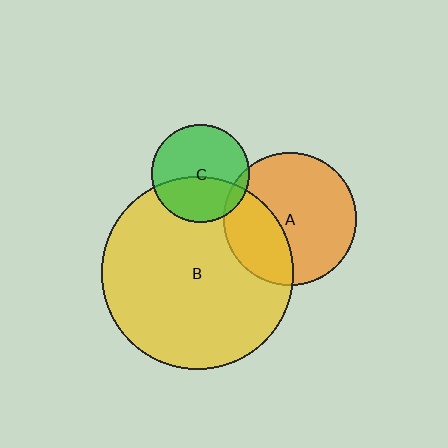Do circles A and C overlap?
Yes.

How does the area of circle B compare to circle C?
Approximately 3.9 times.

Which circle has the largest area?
Circle B (yellow).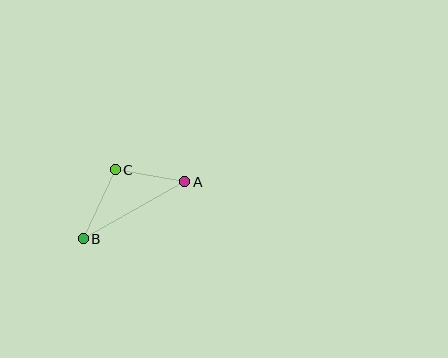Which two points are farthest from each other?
Points A and B are farthest from each other.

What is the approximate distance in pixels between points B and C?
The distance between B and C is approximately 76 pixels.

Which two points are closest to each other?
Points A and C are closest to each other.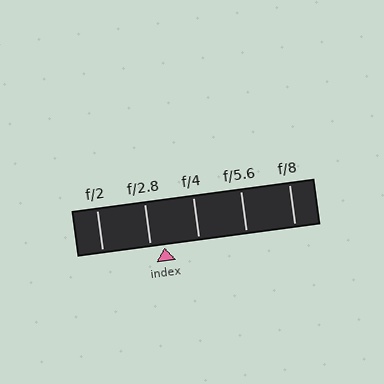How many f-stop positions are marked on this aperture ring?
There are 5 f-stop positions marked.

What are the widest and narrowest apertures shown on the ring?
The widest aperture shown is f/2 and the narrowest is f/8.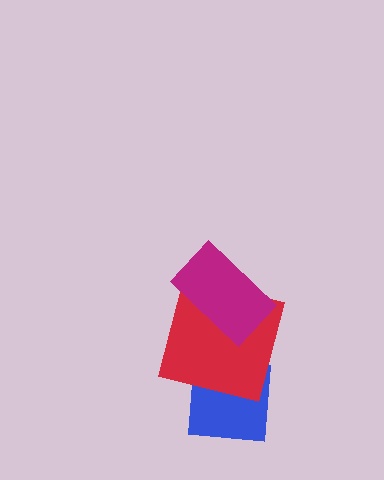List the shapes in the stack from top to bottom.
From top to bottom: the magenta rectangle, the red square, the blue square.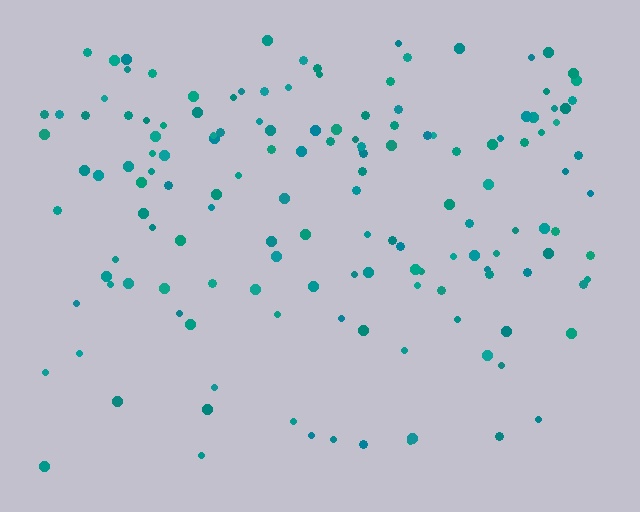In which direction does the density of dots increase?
From bottom to top, with the top side densest.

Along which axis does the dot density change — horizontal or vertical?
Vertical.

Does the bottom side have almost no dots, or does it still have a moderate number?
Still a moderate number, just noticeably fewer than the top.